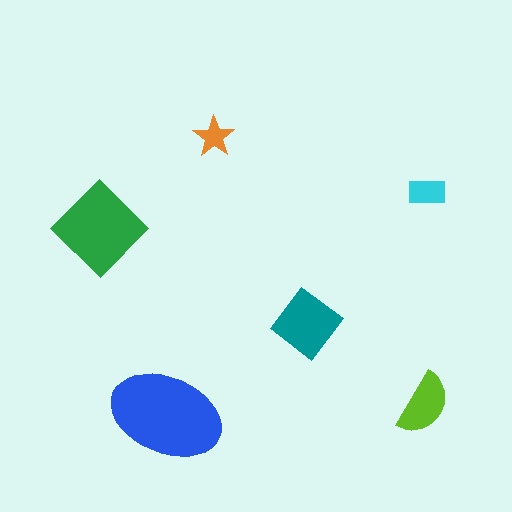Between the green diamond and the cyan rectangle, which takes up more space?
The green diamond.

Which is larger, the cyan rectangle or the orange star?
The cyan rectangle.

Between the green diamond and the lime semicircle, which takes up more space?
The green diamond.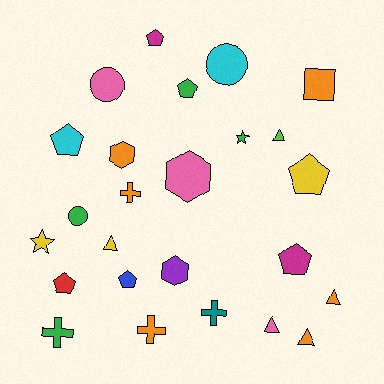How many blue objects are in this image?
There is 1 blue object.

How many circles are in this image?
There are 3 circles.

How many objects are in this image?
There are 25 objects.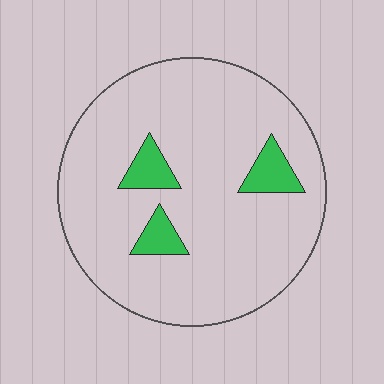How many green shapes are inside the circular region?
3.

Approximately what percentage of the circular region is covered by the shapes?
Approximately 10%.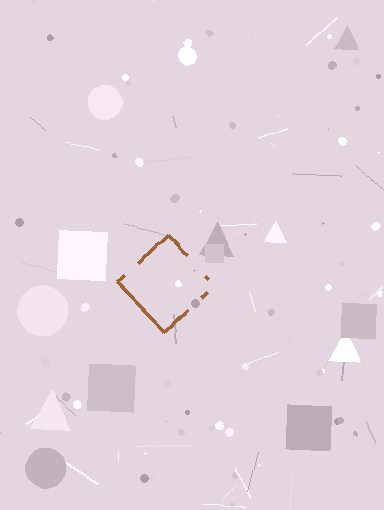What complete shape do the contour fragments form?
The contour fragments form a diamond.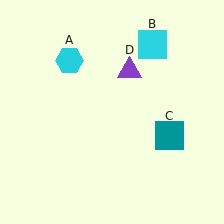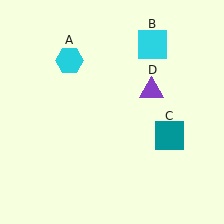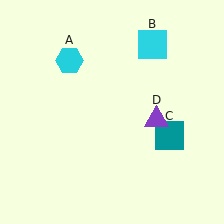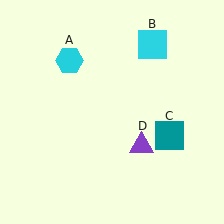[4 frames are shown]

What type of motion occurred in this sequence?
The purple triangle (object D) rotated clockwise around the center of the scene.